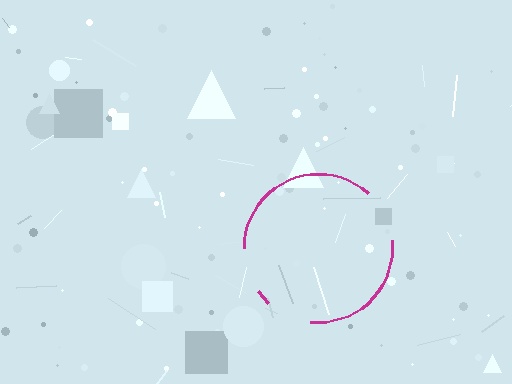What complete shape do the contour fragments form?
The contour fragments form a circle.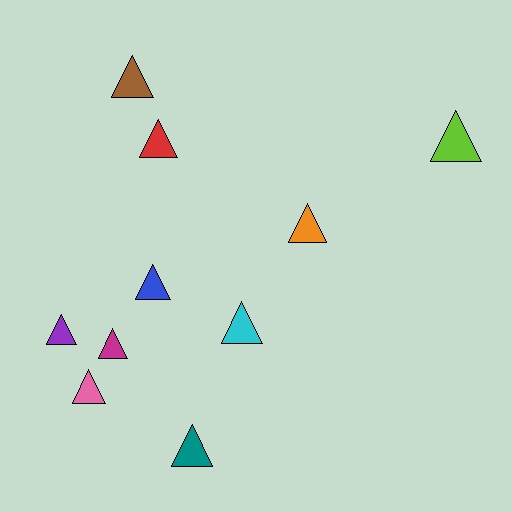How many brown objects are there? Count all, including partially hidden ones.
There is 1 brown object.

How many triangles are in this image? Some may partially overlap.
There are 10 triangles.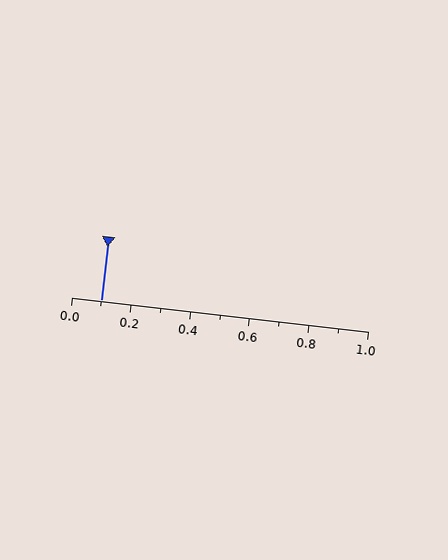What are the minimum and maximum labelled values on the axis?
The axis runs from 0.0 to 1.0.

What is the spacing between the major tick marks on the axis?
The major ticks are spaced 0.2 apart.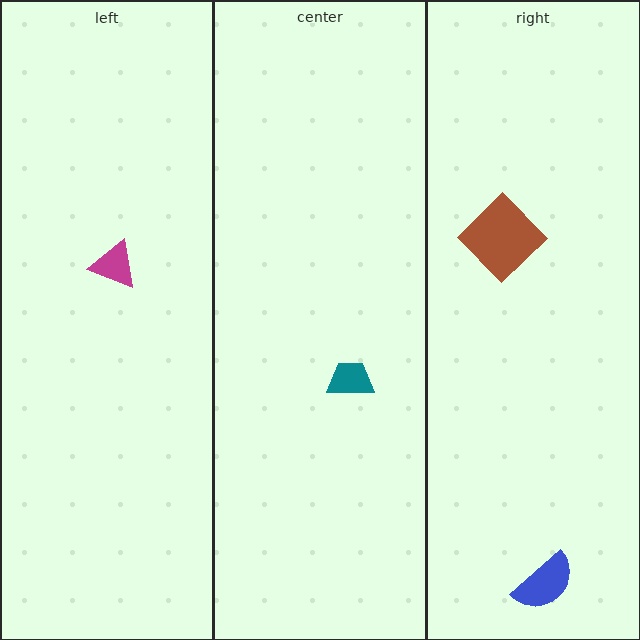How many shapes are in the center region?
1.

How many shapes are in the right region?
2.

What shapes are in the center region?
The teal trapezoid.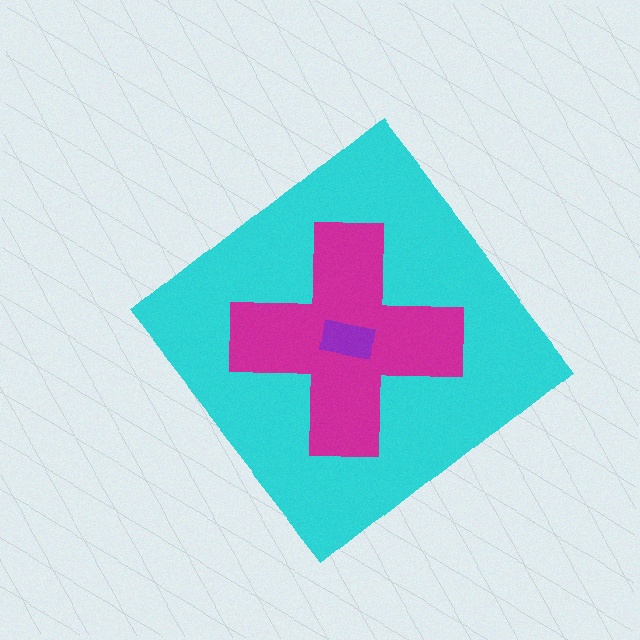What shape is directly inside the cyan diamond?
The magenta cross.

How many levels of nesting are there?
3.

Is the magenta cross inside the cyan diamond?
Yes.